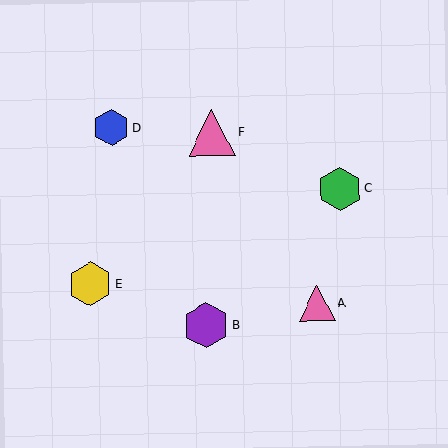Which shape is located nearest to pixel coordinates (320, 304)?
The pink triangle (labeled A) at (317, 304) is nearest to that location.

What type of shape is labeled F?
Shape F is a pink triangle.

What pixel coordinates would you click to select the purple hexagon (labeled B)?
Click at (206, 325) to select the purple hexagon B.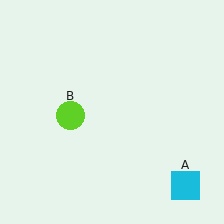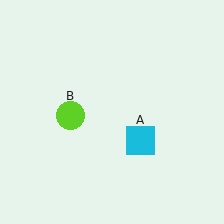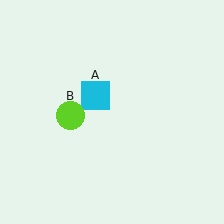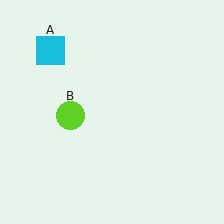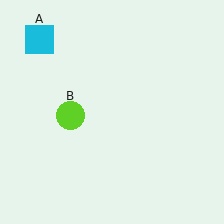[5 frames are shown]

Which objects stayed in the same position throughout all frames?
Lime circle (object B) remained stationary.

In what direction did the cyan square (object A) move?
The cyan square (object A) moved up and to the left.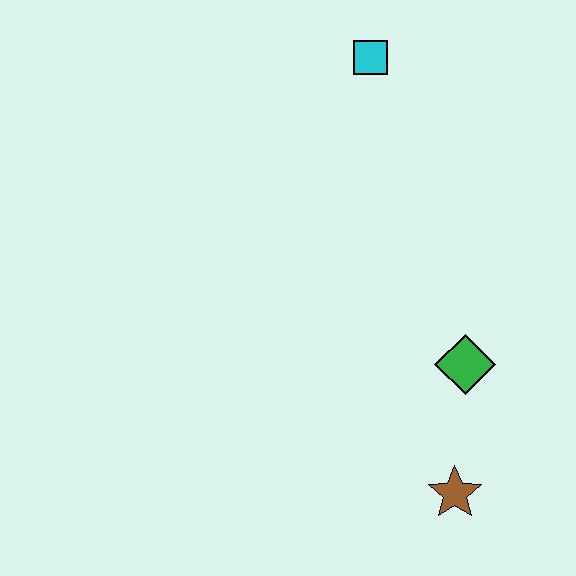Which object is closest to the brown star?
The green diamond is closest to the brown star.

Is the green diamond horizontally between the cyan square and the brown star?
No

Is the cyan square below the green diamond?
No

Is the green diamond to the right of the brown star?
Yes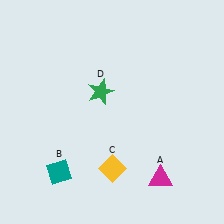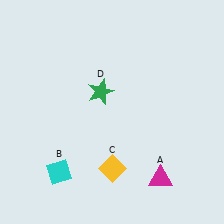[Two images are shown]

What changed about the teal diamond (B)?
In Image 1, B is teal. In Image 2, it changed to cyan.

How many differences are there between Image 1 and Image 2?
There is 1 difference between the two images.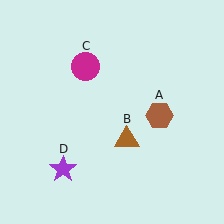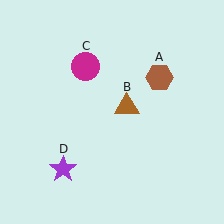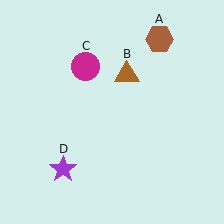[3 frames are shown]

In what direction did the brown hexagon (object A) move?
The brown hexagon (object A) moved up.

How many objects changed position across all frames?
2 objects changed position: brown hexagon (object A), brown triangle (object B).